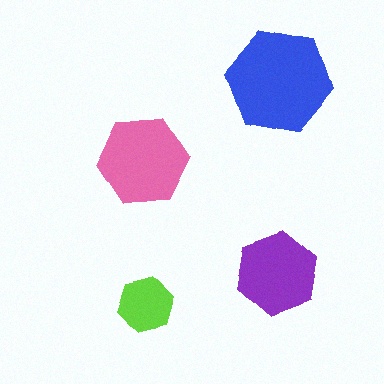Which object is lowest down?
The lime hexagon is bottommost.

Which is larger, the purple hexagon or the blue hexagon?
The blue one.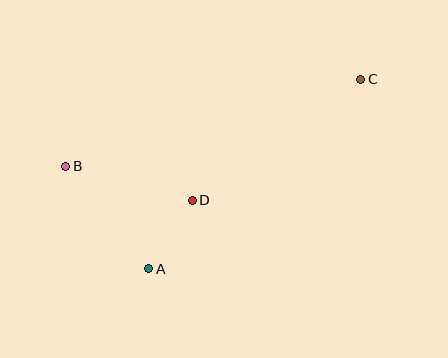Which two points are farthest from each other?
Points B and C are farthest from each other.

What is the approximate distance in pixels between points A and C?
The distance between A and C is approximately 284 pixels.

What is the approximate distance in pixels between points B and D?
The distance between B and D is approximately 131 pixels.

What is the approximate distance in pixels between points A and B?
The distance between A and B is approximately 132 pixels.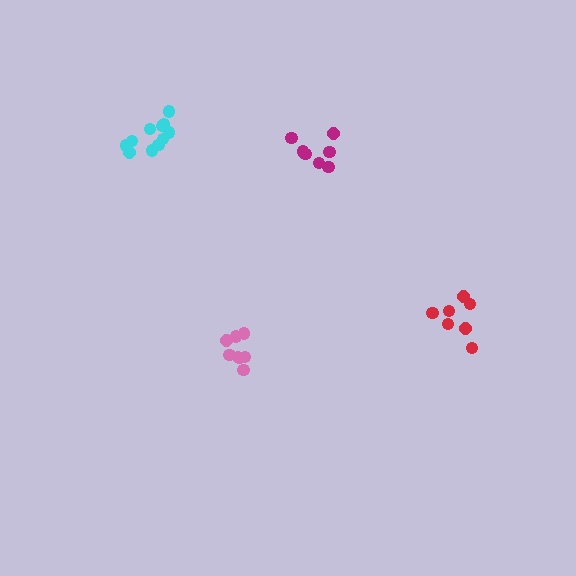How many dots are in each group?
Group 1: 7 dots, Group 2: 7 dots, Group 3: 8 dots, Group 4: 11 dots (33 total).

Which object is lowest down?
The pink cluster is bottommost.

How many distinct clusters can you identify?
There are 4 distinct clusters.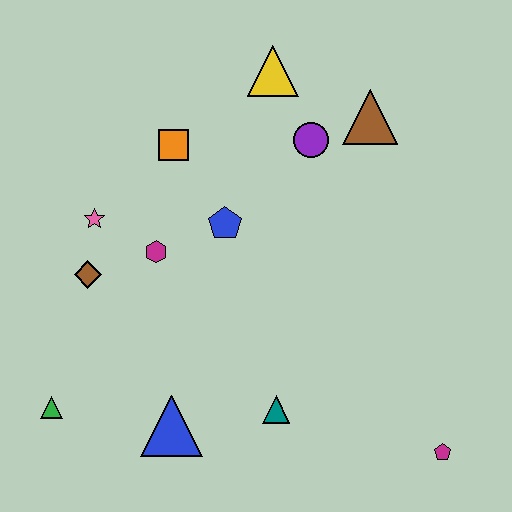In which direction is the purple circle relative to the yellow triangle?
The purple circle is below the yellow triangle.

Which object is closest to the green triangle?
The blue triangle is closest to the green triangle.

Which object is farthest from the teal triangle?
The yellow triangle is farthest from the teal triangle.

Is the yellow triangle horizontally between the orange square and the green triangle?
No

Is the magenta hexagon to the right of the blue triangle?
No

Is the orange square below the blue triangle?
No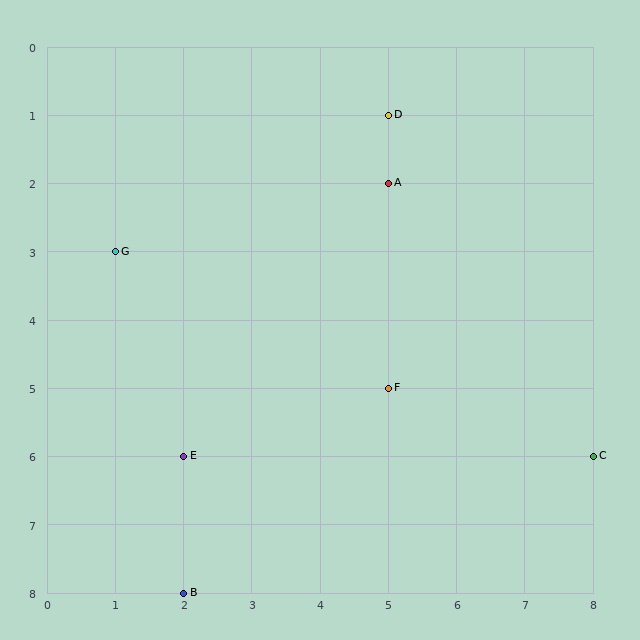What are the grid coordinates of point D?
Point D is at grid coordinates (5, 1).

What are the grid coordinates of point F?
Point F is at grid coordinates (5, 5).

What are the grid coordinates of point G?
Point G is at grid coordinates (1, 3).